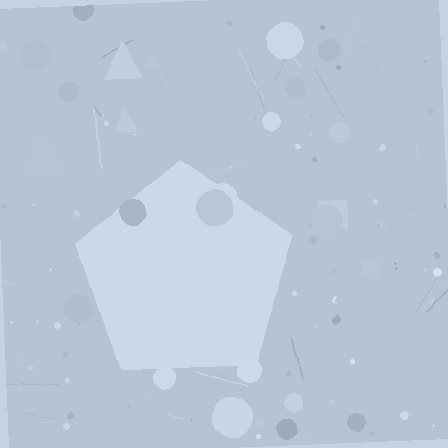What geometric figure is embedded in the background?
A pentagon is embedded in the background.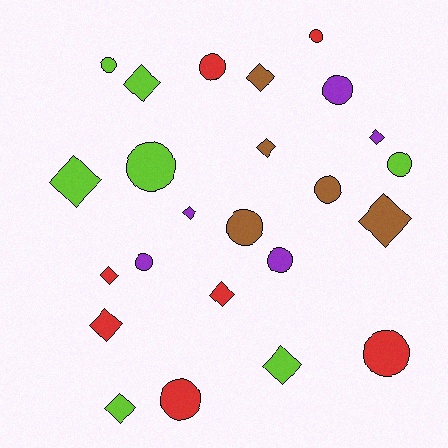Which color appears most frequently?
Lime, with 7 objects.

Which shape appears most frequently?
Diamond, with 12 objects.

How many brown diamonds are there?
There are 3 brown diamonds.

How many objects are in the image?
There are 24 objects.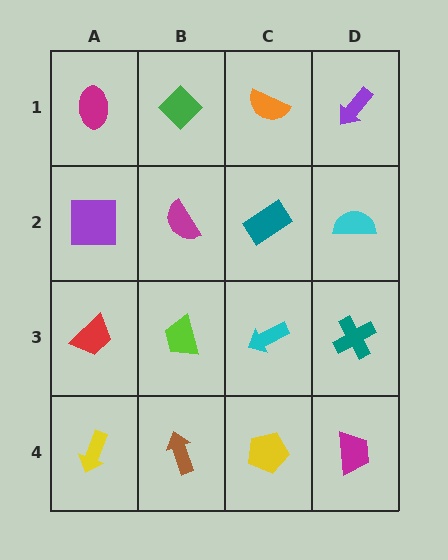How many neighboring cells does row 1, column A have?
2.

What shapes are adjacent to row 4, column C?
A cyan arrow (row 3, column C), a brown arrow (row 4, column B), a magenta trapezoid (row 4, column D).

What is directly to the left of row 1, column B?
A magenta ellipse.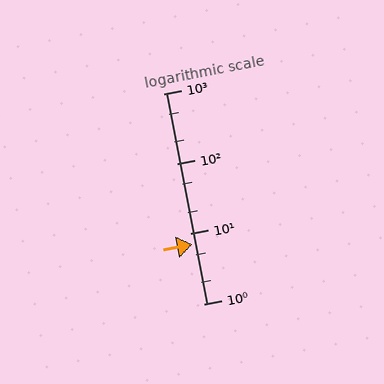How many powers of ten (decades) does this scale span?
The scale spans 3 decades, from 1 to 1000.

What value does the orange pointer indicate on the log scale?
The pointer indicates approximately 7.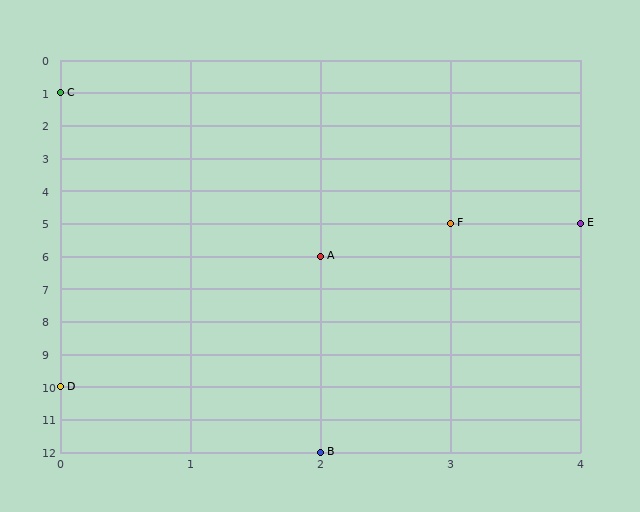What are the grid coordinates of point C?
Point C is at grid coordinates (0, 1).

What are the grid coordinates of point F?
Point F is at grid coordinates (3, 5).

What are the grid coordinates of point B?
Point B is at grid coordinates (2, 12).